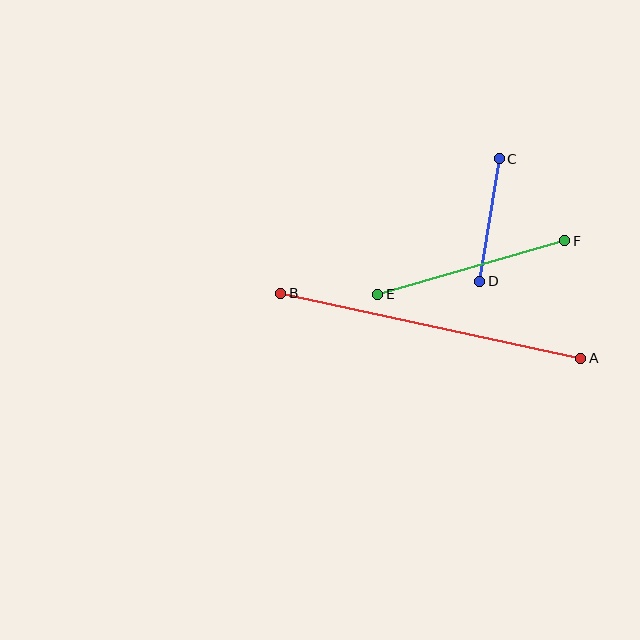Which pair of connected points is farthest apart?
Points A and B are farthest apart.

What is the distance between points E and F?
The distance is approximately 194 pixels.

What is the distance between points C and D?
The distance is approximately 124 pixels.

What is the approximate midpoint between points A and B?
The midpoint is at approximately (431, 326) pixels.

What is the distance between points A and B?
The distance is approximately 307 pixels.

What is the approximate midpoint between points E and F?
The midpoint is at approximately (471, 268) pixels.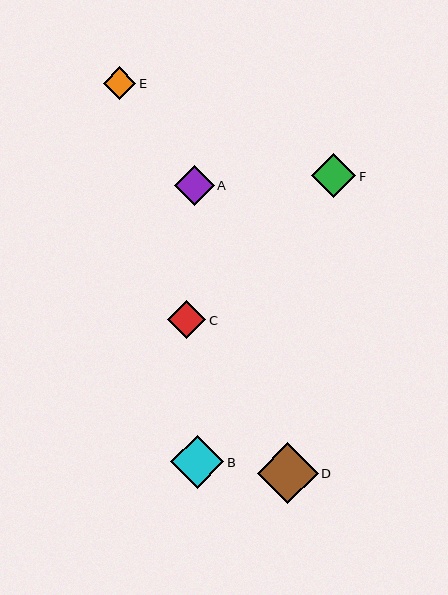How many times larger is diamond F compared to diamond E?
Diamond F is approximately 1.4 times the size of diamond E.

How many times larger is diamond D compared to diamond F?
Diamond D is approximately 1.4 times the size of diamond F.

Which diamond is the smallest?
Diamond E is the smallest with a size of approximately 33 pixels.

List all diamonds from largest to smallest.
From largest to smallest: D, B, F, A, C, E.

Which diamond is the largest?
Diamond D is the largest with a size of approximately 61 pixels.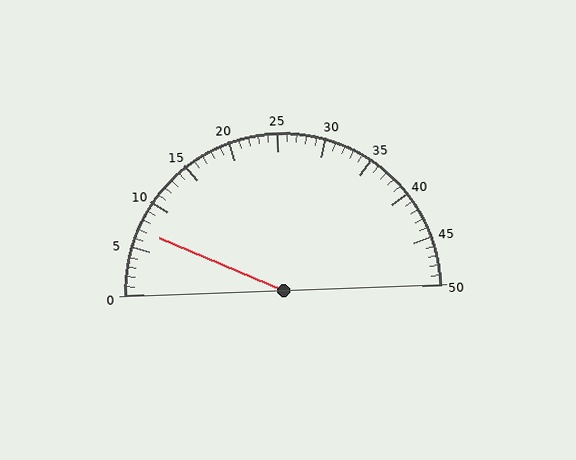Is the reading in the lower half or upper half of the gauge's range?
The reading is in the lower half of the range (0 to 50).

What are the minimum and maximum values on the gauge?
The gauge ranges from 0 to 50.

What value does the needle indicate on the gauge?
The needle indicates approximately 7.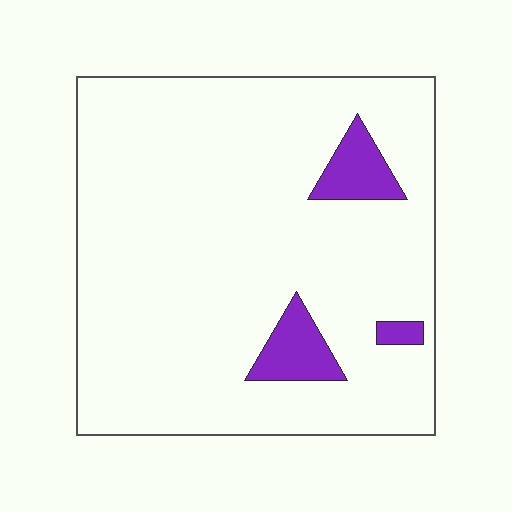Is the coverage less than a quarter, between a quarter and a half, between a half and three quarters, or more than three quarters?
Less than a quarter.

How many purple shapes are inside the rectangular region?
3.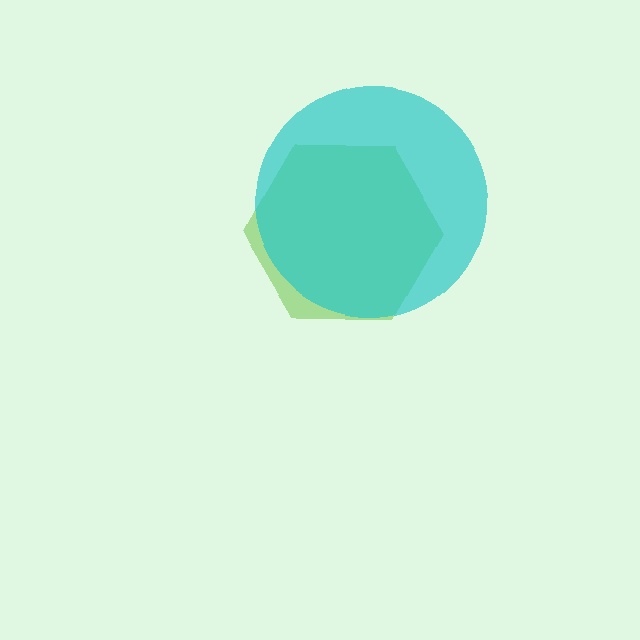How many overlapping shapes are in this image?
There are 2 overlapping shapes in the image.